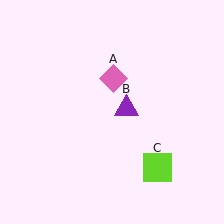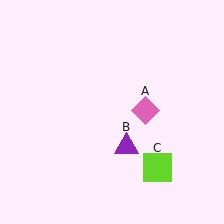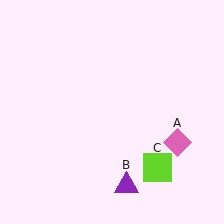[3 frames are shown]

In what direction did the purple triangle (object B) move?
The purple triangle (object B) moved down.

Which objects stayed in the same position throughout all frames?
Lime square (object C) remained stationary.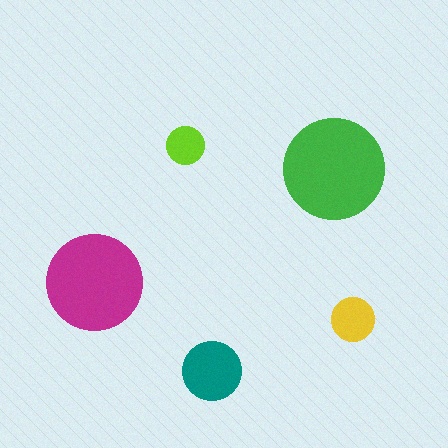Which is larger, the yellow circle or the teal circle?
The teal one.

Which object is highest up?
The lime circle is topmost.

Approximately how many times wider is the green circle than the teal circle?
About 1.5 times wider.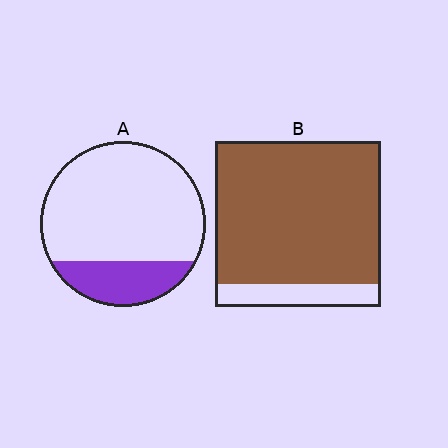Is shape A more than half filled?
No.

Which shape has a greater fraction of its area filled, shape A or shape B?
Shape B.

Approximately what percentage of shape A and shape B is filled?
A is approximately 25% and B is approximately 85%.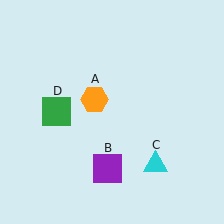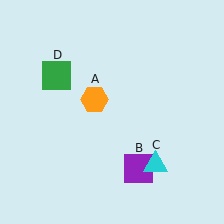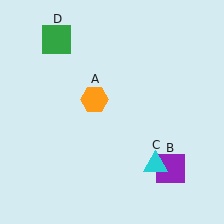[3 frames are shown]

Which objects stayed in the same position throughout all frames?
Orange hexagon (object A) and cyan triangle (object C) remained stationary.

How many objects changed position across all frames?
2 objects changed position: purple square (object B), green square (object D).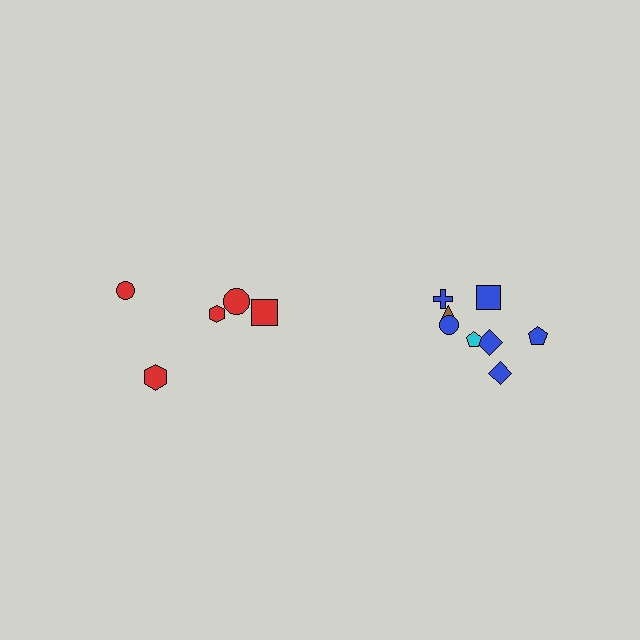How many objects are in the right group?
There are 8 objects.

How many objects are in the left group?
There are 5 objects.